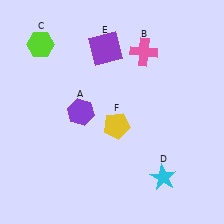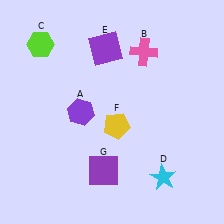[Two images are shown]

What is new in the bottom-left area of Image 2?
A purple square (G) was added in the bottom-left area of Image 2.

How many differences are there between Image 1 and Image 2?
There is 1 difference between the two images.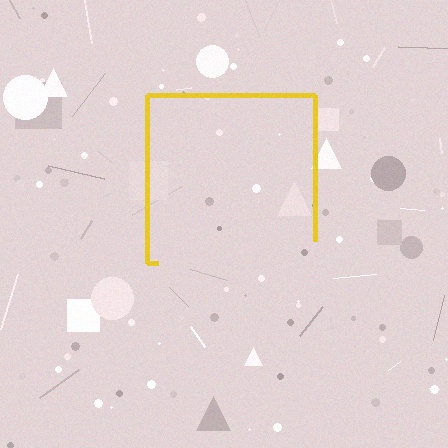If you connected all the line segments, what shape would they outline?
They would outline a square.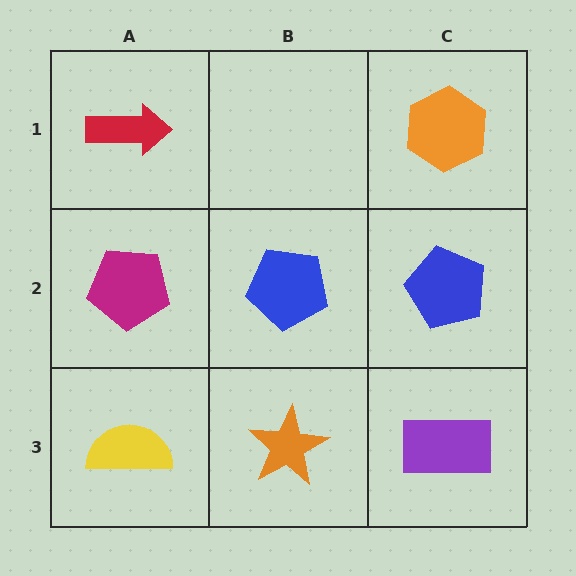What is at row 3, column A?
A yellow semicircle.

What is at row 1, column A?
A red arrow.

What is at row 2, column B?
A blue pentagon.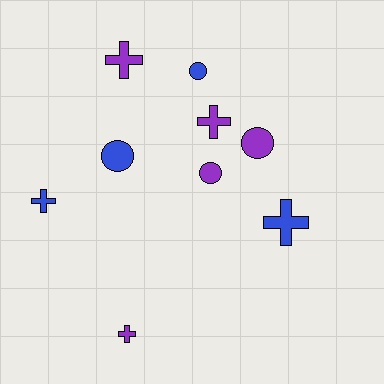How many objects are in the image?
There are 9 objects.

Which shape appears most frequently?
Cross, with 5 objects.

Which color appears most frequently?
Purple, with 5 objects.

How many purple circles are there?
There are 2 purple circles.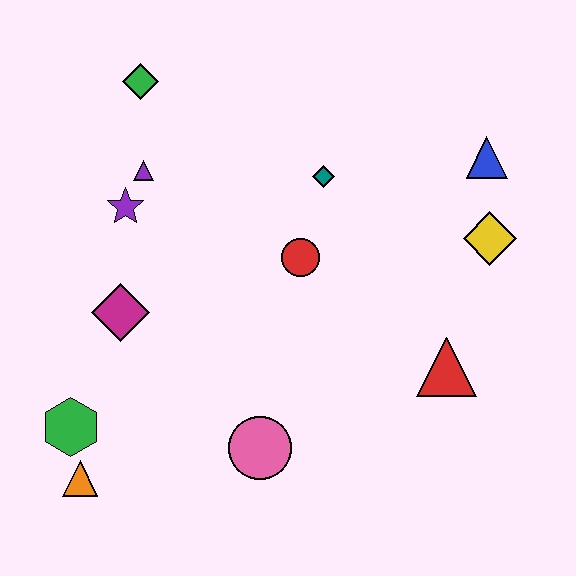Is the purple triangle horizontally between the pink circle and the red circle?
No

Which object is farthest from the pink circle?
The green diamond is farthest from the pink circle.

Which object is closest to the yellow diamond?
The blue triangle is closest to the yellow diamond.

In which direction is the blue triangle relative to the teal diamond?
The blue triangle is to the right of the teal diamond.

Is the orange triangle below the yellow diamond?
Yes